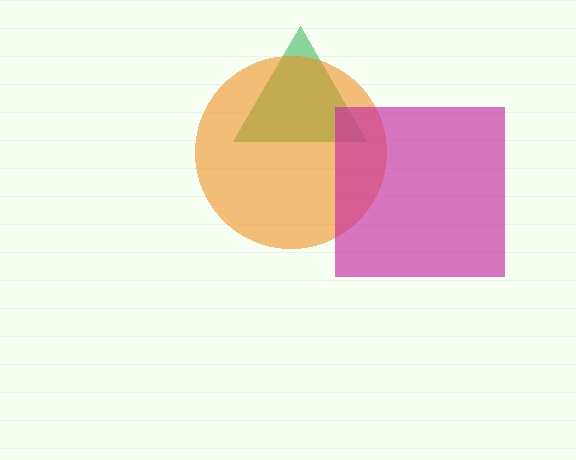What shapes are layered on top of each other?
The layered shapes are: a green triangle, an orange circle, a magenta square.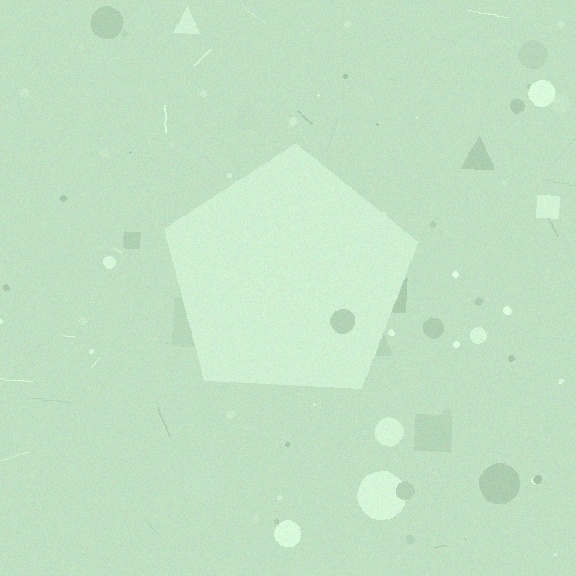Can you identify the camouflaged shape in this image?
The camouflaged shape is a pentagon.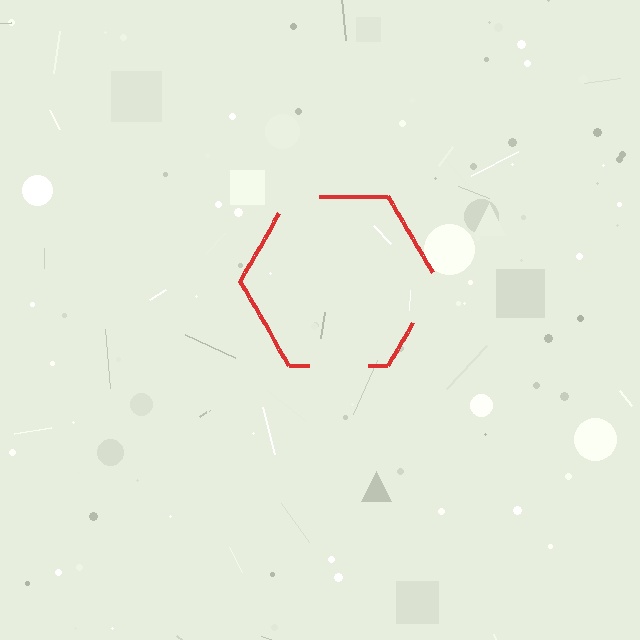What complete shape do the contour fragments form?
The contour fragments form a hexagon.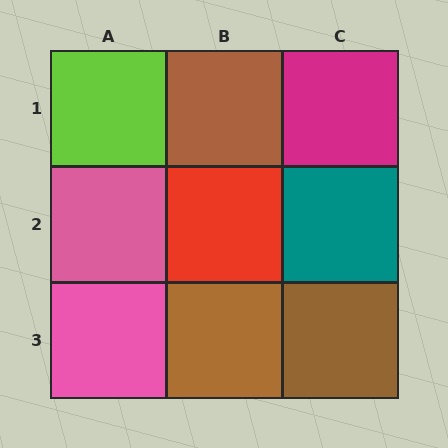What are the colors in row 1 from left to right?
Lime, brown, magenta.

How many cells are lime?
1 cell is lime.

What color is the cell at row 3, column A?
Pink.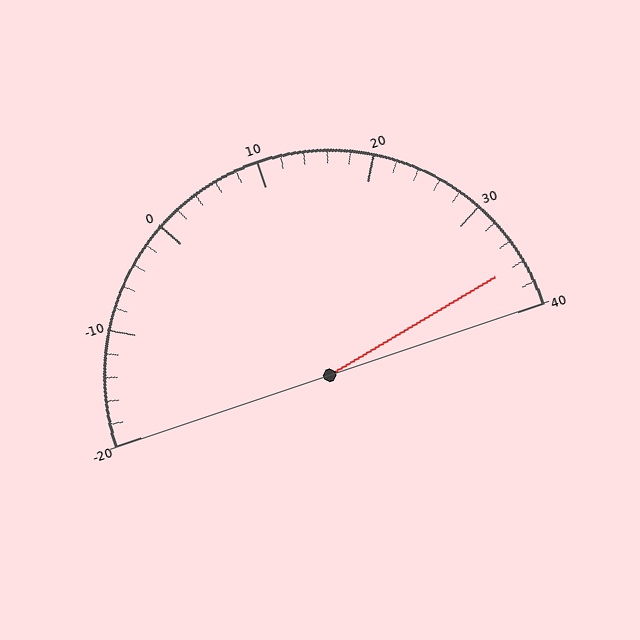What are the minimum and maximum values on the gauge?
The gauge ranges from -20 to 40.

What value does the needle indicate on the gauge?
The needle indicates approximately 36.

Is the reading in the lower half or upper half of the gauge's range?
The reading is in the upper half of the range (-20 to 40).